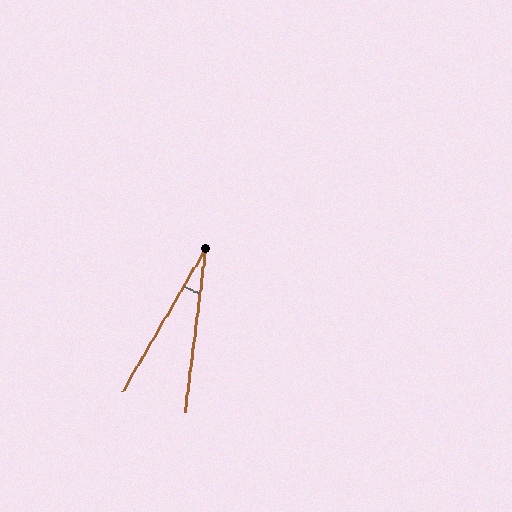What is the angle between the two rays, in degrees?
Approximately 23 degrees.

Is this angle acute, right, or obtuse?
It is acute.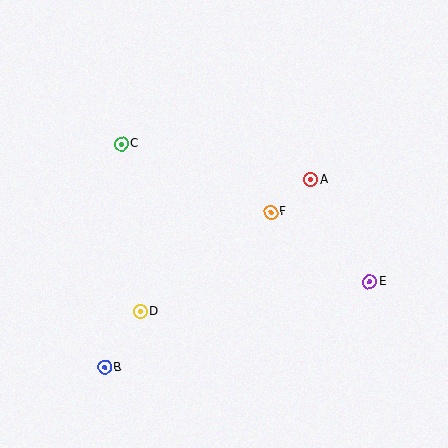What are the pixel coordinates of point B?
Point B is at (105, 367).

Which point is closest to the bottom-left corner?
Point B is closest to the bottom-left corner.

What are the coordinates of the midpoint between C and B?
The midpoint between C and B is at (113, 256).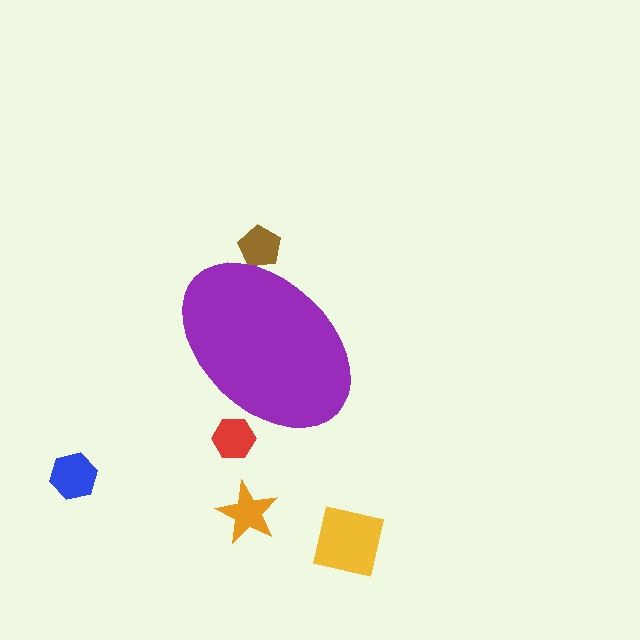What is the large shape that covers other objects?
A purple ellipse.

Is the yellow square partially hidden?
No, the yellow square is fully visible.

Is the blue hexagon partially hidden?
No, the blue hexagon is fully visible.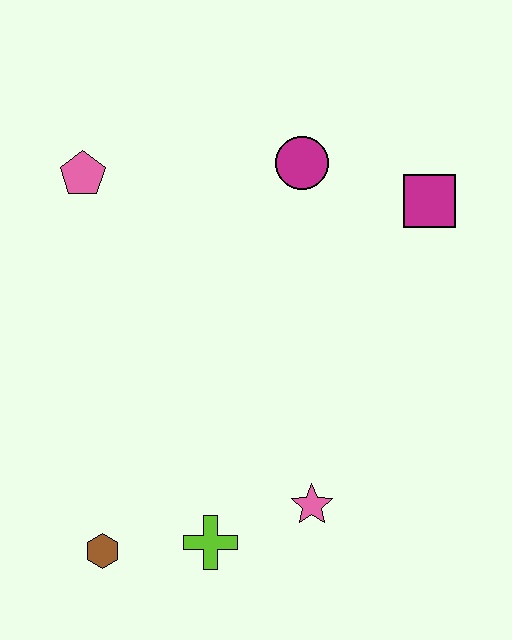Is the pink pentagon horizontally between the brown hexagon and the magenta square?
No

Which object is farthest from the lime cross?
The magenta square is farthest from the lime cross.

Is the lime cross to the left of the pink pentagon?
No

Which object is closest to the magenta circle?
The magenta square is closest to the magenta circle.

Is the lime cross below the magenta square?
Yes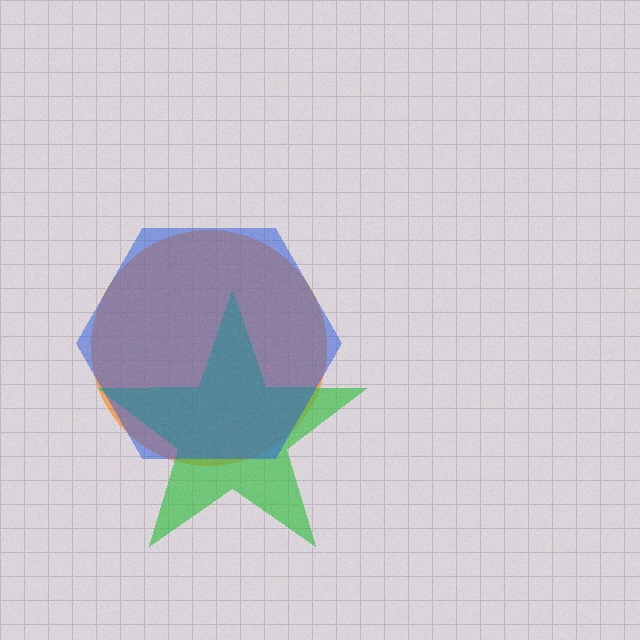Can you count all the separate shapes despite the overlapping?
Yes, there are 3 separate shapes.